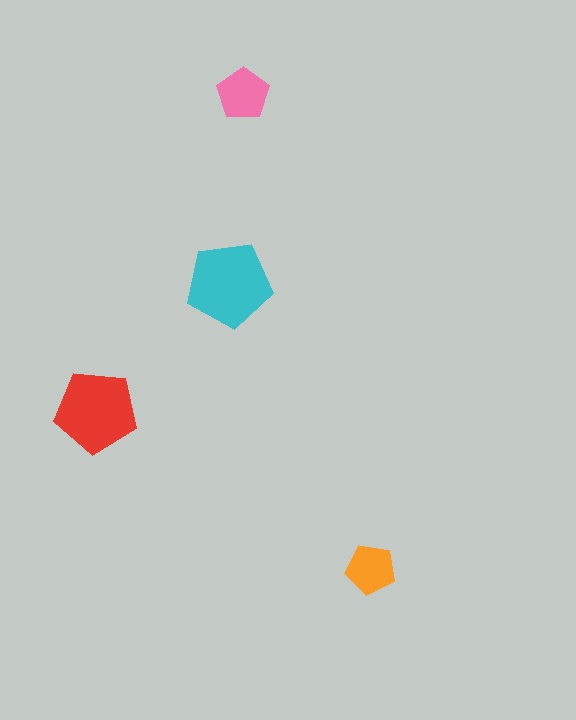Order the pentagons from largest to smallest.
the cyan one, the red one, the pink one, the orange one.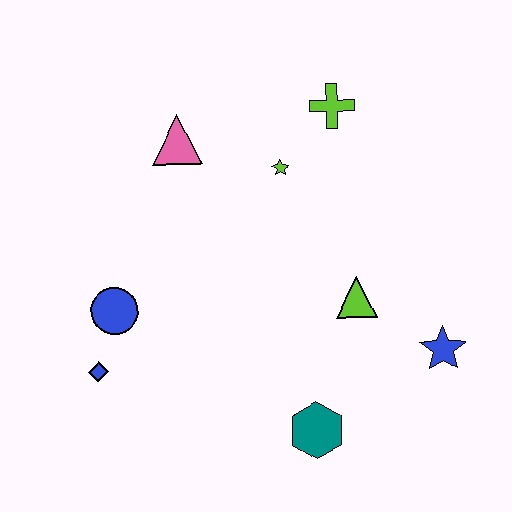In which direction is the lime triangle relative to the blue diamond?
The lime triangle is to the right of the blue diamond.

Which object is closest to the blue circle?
The blue diamond is closest to the blue circle.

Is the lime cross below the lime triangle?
No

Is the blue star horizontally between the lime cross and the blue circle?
No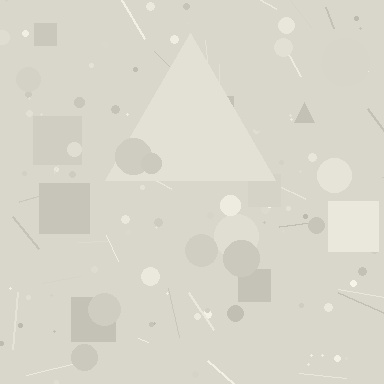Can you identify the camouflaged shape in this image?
The camouflaged shape is a triangle.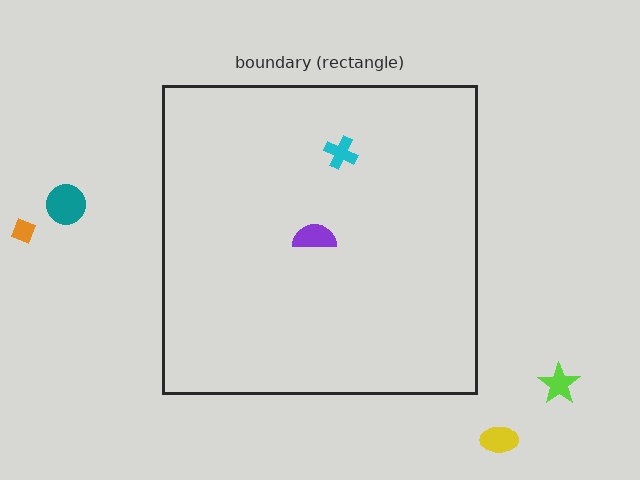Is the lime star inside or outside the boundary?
Outside.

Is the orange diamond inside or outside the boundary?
Outside.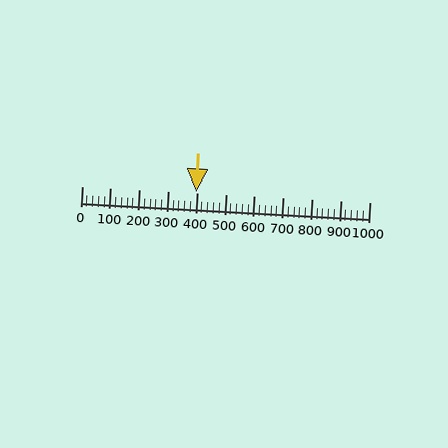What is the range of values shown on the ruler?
The ruler shows values from 0 to 1000.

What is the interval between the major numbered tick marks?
The major tick marks are spaced 100 units apart.